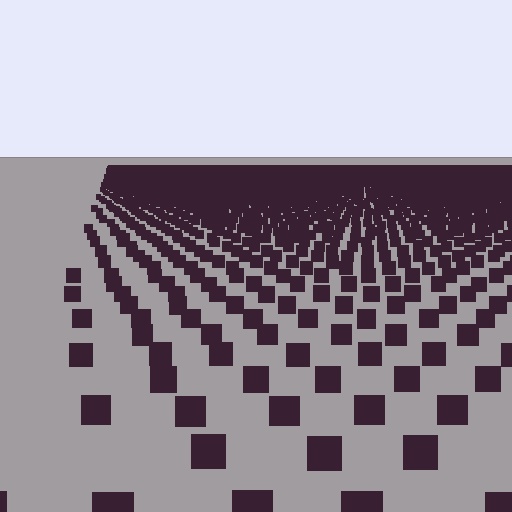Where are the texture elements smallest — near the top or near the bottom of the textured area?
Near the top.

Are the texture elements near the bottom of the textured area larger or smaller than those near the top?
Larger. Near the bottom, elements are closer to the viewer and appear at a bigger on-screen size.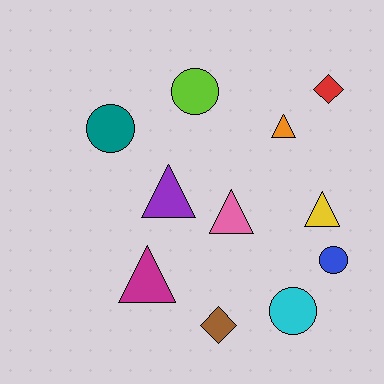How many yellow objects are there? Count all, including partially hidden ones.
There is 1 yellow object.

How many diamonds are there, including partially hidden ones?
There are 2 diamonds.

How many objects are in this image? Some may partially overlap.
There are 11 objects.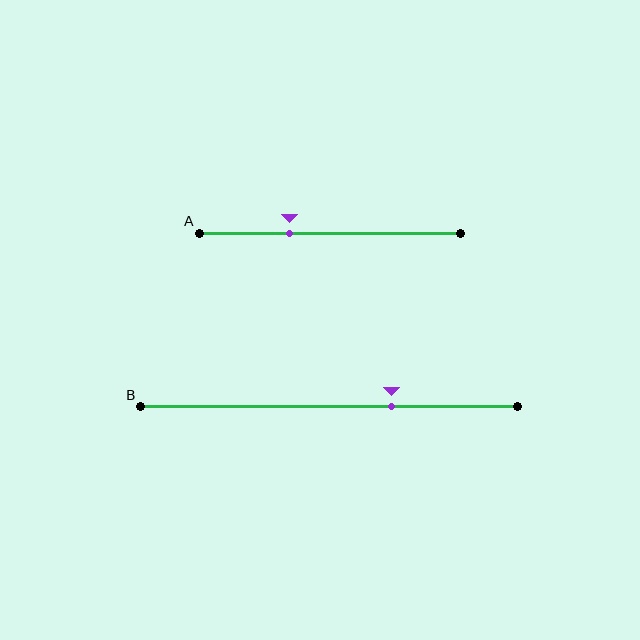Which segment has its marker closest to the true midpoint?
Segment A has its marker closest to the true midpoint.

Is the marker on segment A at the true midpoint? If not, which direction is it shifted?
No, the marker on segment A is shifted to the left by about 15% of the segment length.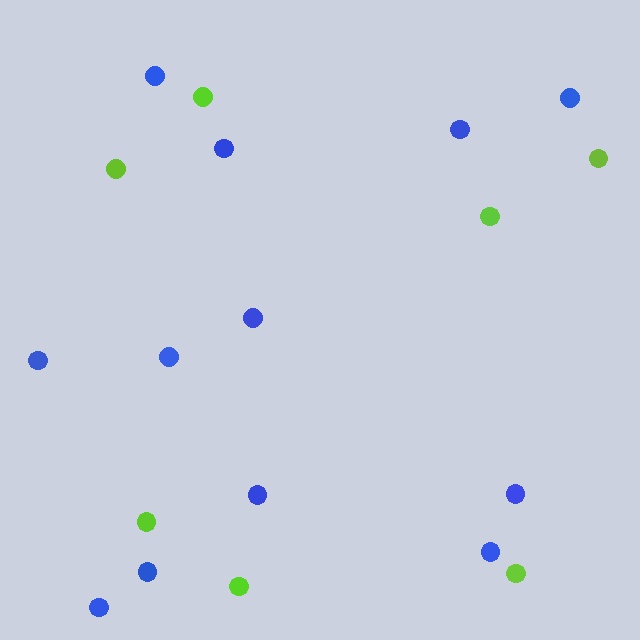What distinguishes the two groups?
There are 2 groups: one group of lime circles (7) and one group of blue circles (12).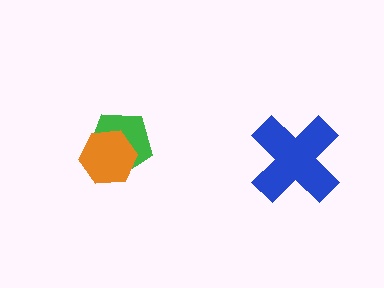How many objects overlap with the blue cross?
0 objects overlap with the blue cross.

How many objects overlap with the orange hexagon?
1 object overlaps with the orange hexagon.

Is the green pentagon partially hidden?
Yes, it is partially covered by another shape.